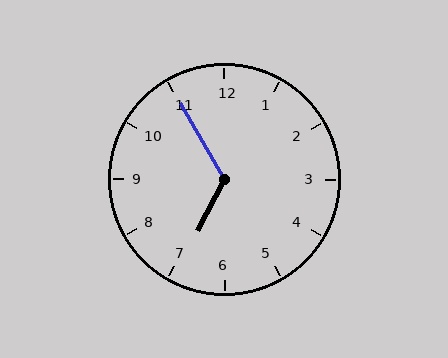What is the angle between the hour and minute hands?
Approximately 122 degrees.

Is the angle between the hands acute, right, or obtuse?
It is obtuse.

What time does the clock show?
6:55.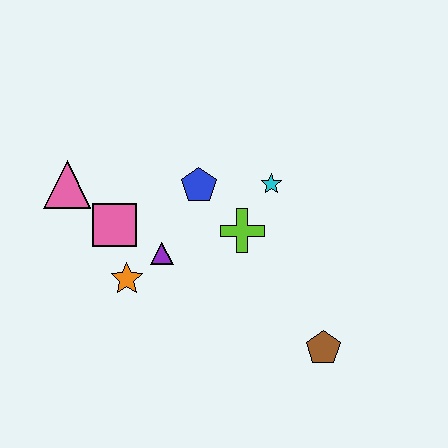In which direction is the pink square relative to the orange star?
The pink square is above the orange star.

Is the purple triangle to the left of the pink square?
No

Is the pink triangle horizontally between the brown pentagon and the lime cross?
No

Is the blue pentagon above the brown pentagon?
Yes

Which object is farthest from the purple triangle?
The brown pentagon is farthest from the purple triangle.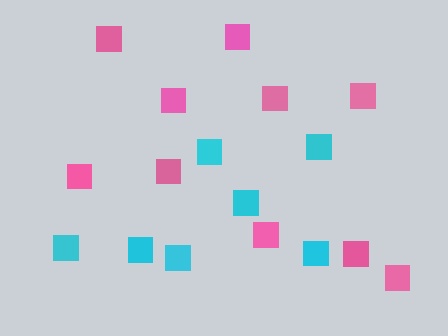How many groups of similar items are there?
There are 2 groups: one group of cyan squares (7) and one group of pink squares (10).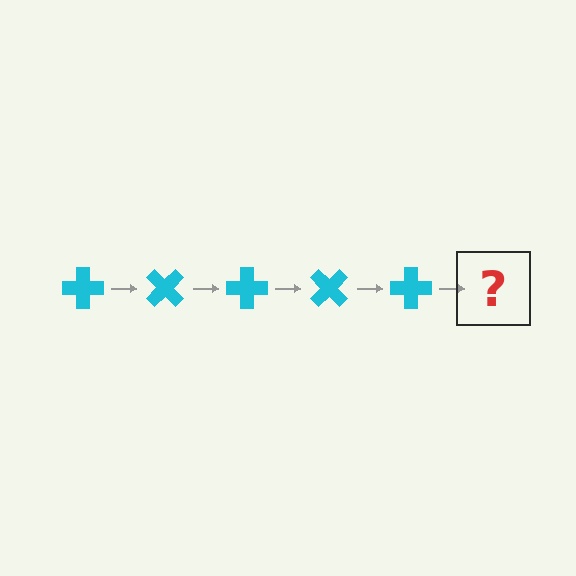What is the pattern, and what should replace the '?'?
The pattern is that the cross rotates 45 degrees each step. The '?' should be a cyan cross rotated 225 degrees.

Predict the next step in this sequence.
The next step is a cyan cross rotated 225 degrees.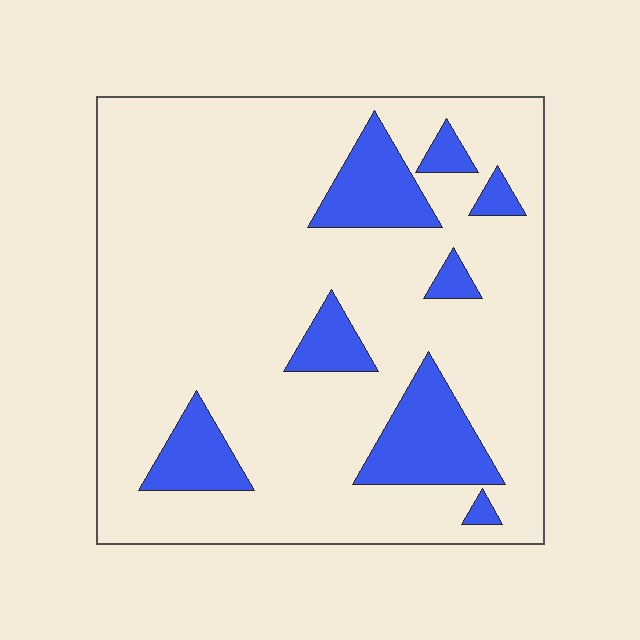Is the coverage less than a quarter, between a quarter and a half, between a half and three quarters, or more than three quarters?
Less than a quarter.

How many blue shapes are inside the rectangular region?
8.